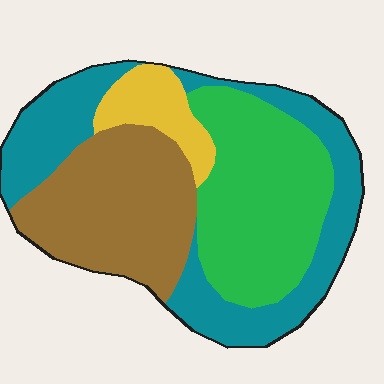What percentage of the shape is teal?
Teal covers 31% of the shape.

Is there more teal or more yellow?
Teal.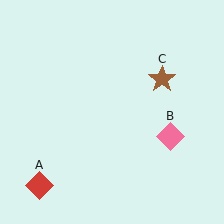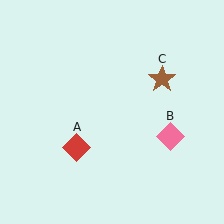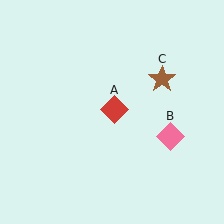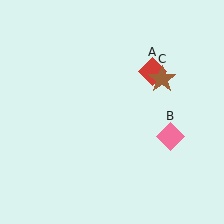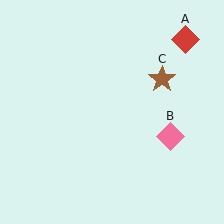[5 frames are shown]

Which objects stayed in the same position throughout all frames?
Pink diamond (object B) and brown star (object C) remained stationary.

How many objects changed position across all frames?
1 object changed position: red diamond (object A).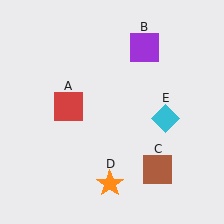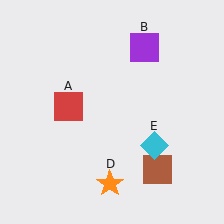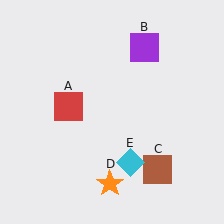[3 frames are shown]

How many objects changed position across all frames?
1 object changed position: cyan diamond (object E).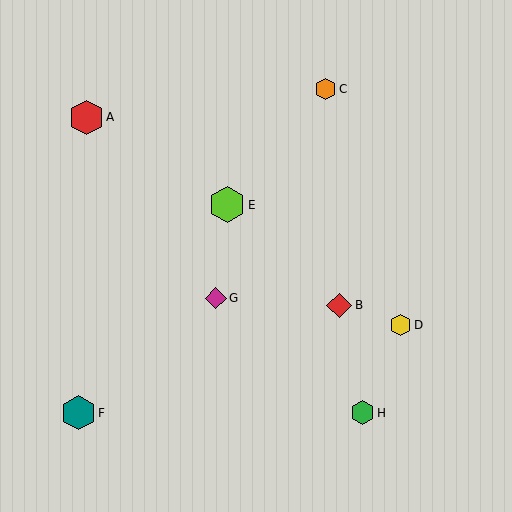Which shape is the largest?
The lime hexagon (labeled E) is the largest.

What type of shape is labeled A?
Shape A is a red hexagon.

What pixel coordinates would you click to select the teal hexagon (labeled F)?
Click at (78, 413) to select the teal hexagon F.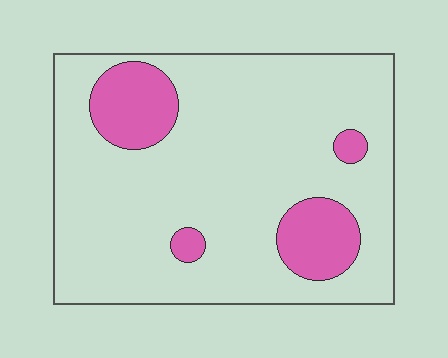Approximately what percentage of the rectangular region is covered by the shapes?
Approximately 15%.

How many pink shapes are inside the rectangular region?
4.